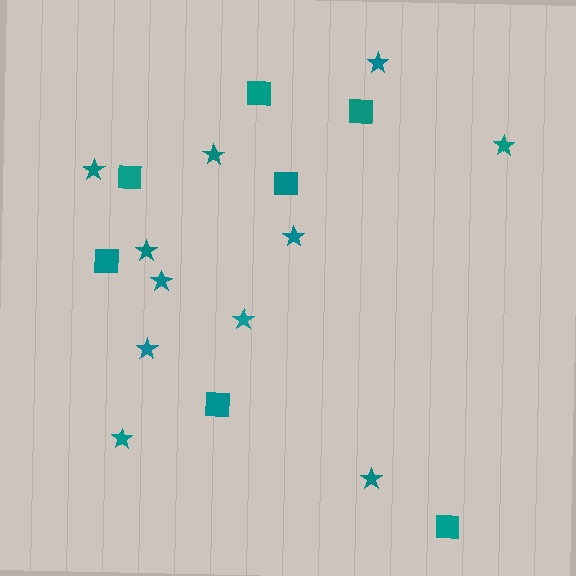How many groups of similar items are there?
There are 2 groups: one group of squares (7) and one group of stars (11).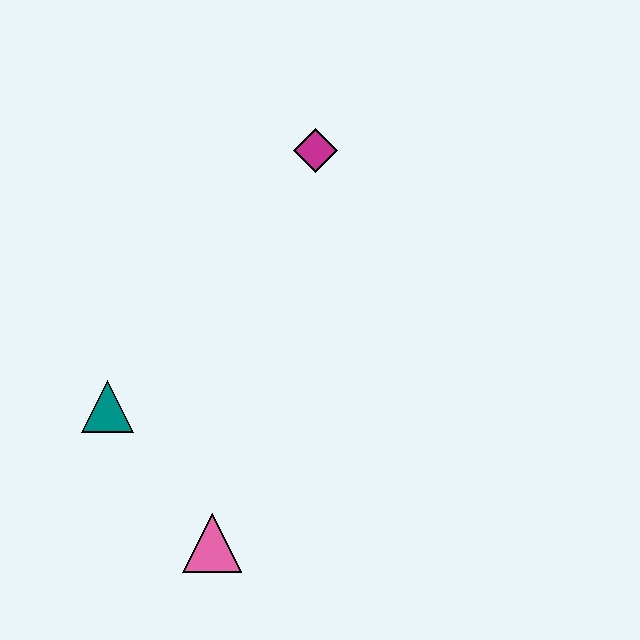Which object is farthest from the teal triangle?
The magenta diamond is farthest from the teal triangle.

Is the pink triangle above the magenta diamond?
No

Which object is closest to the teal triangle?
The pink triangle is closest to the teal triangle.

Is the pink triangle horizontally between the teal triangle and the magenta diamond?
Yes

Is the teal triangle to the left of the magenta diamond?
Yes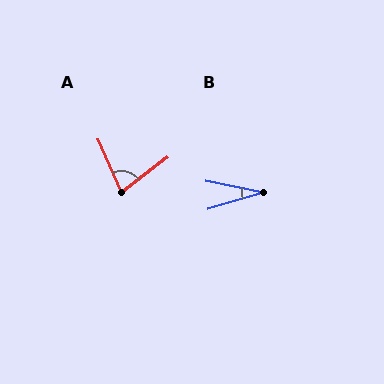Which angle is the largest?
A, at approximately 76 degrees.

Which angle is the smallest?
B, at approximately 28 degrees.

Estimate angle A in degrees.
Approximately 76 degrees.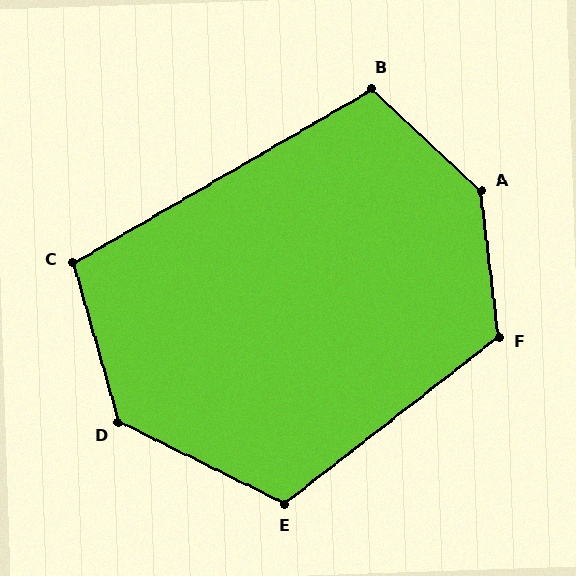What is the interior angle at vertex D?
Approximately 132 degrees (obtuse).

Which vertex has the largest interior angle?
A, at approximately 140 degrees.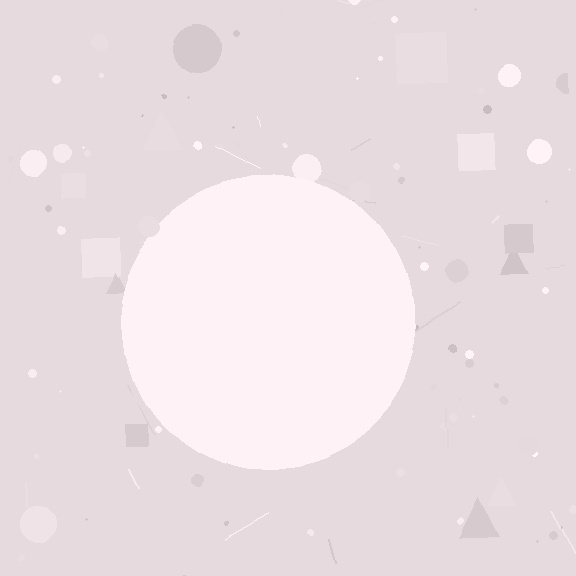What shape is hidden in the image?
A circle is hidden in the image.